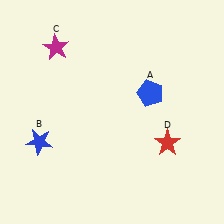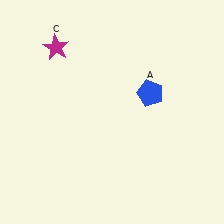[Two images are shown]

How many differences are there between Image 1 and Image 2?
There are 2 differences between the two images.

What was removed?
The blue star (B), the red star (D) were removed in Image 2.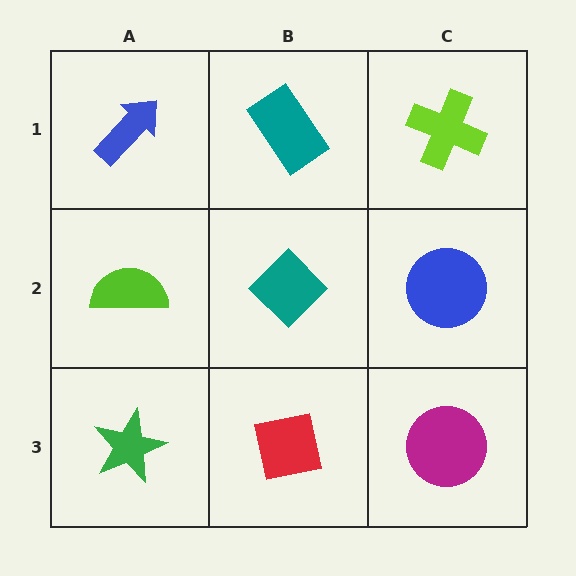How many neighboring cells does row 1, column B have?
3.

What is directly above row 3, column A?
A lime semicircle.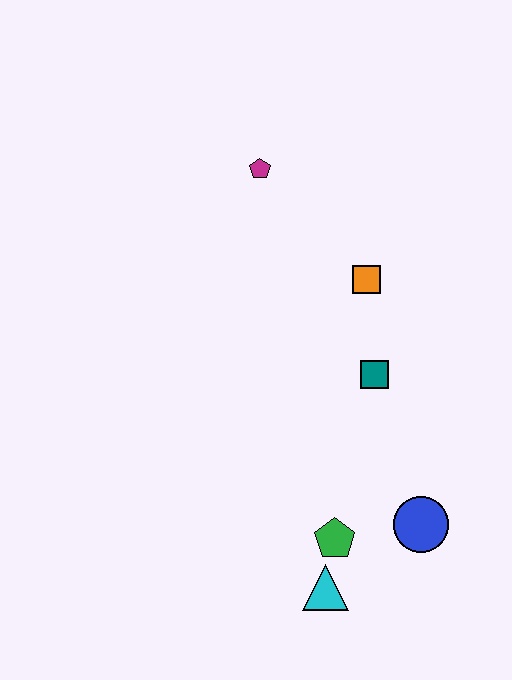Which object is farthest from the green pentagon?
The magenta pentagon is farthest from the green pentagon.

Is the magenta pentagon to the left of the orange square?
Yes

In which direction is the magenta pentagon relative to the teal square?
The magenta pentagon is above the teal square.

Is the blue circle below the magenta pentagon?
Yes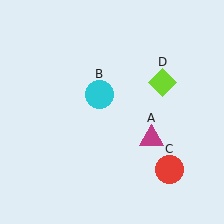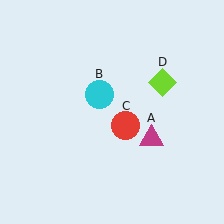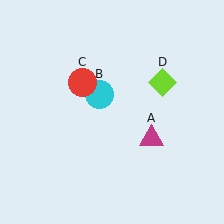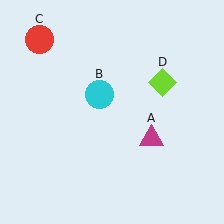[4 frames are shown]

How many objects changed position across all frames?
1 object changed position: red circle (object C).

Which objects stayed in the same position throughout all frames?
Magenta triangle (object A) and cyan circle (object B) and lime diamond (object D) remained stationary.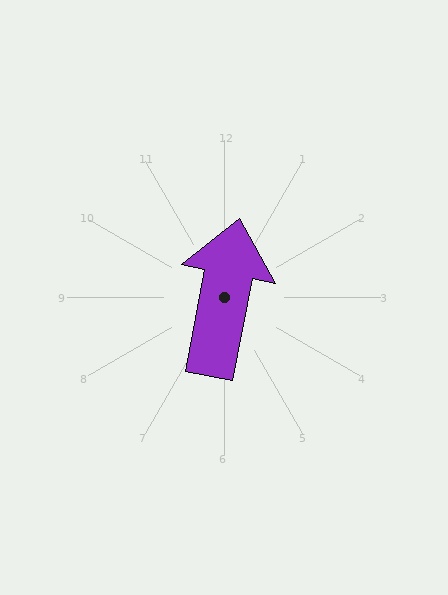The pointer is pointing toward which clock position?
Roughly 12 o'clock.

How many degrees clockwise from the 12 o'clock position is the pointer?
Approximately 11 degrees.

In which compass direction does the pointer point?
North.